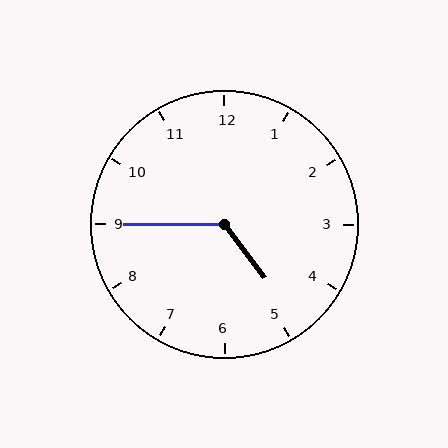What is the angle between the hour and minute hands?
Approximately 128 degrees.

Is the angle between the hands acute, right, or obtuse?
It is obtuse.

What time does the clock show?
4:45.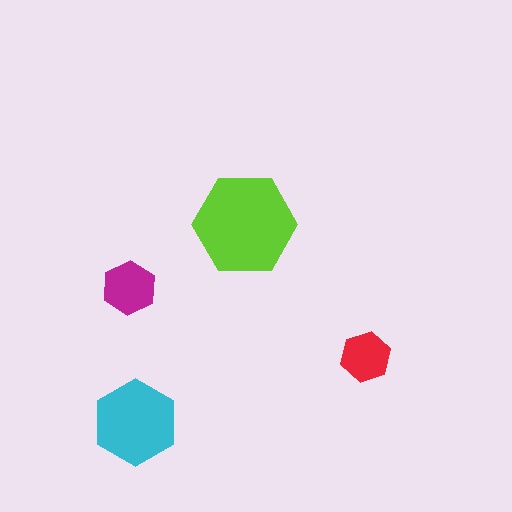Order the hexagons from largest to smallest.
the lime one, the cyan one, the magenta one, the red one.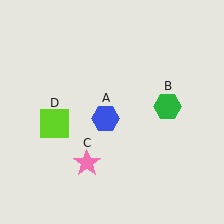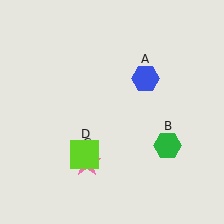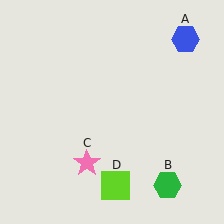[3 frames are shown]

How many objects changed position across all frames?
3 objects changed position: blue hexagon (object A), green hexagon (object B), lime square (object D).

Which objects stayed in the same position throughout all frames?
Pink star (object C) remained stationary.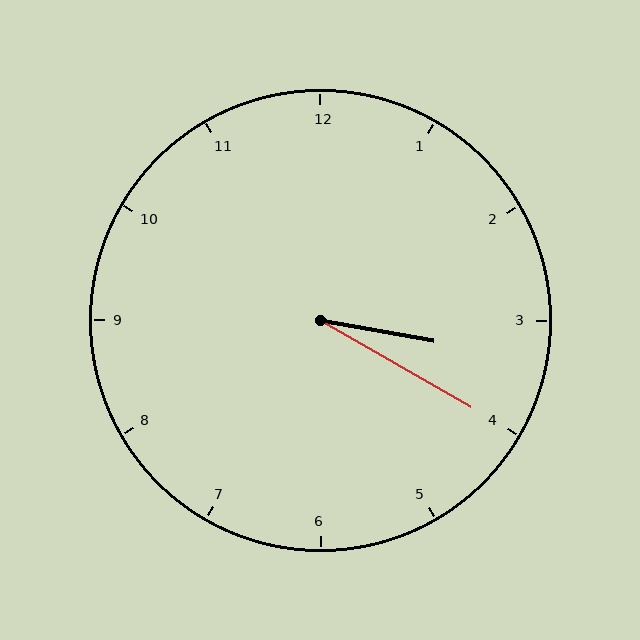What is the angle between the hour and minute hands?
Approximately 20 degrees.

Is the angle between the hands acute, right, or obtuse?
It is acute.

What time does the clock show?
3:20.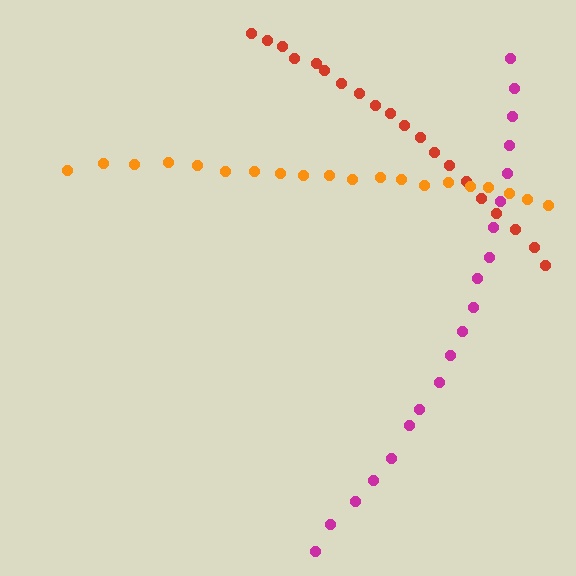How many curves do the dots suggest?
There are 3 distinct paths.